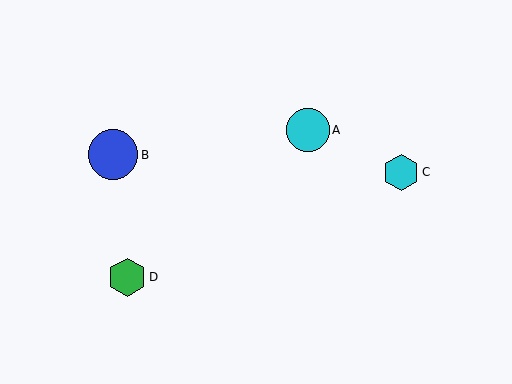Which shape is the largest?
The blue circle (labeled B) is the largest.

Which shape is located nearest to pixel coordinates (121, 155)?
The blue circle (labeled B) at (113, 155) is nearest to that location.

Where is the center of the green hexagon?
The center of the green hexagon is at (127, 277).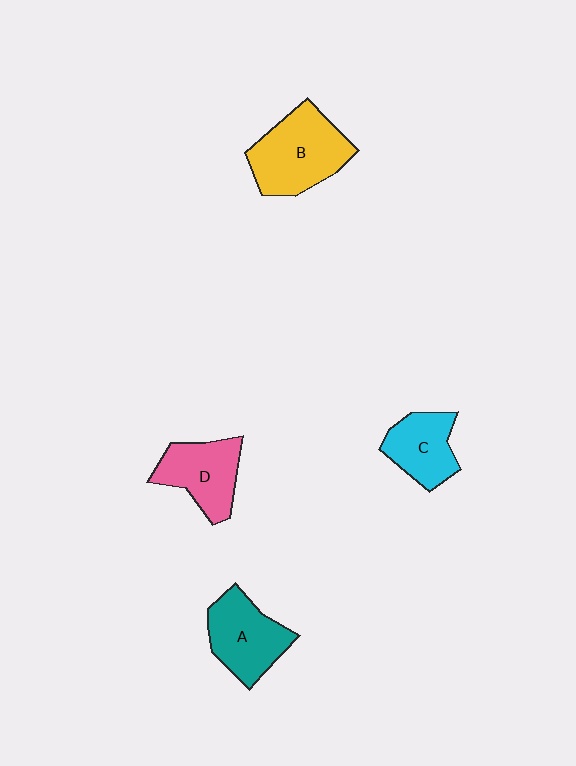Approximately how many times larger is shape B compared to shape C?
Approximately 1.5 times.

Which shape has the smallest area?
Shape C (cyan).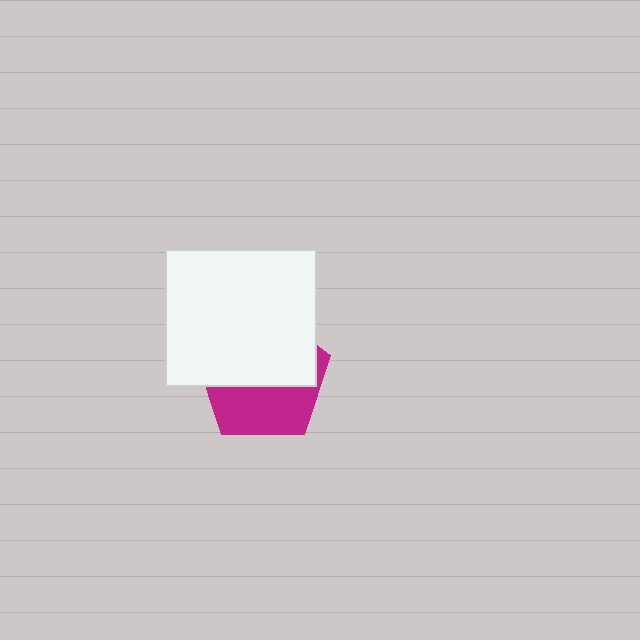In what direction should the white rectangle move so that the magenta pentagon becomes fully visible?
The white rectangle should move up. That is the shortest direction to clear the overlap and leave the magenta pentagon fully visible.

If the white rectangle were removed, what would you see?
You would see the complete magenta pentagon.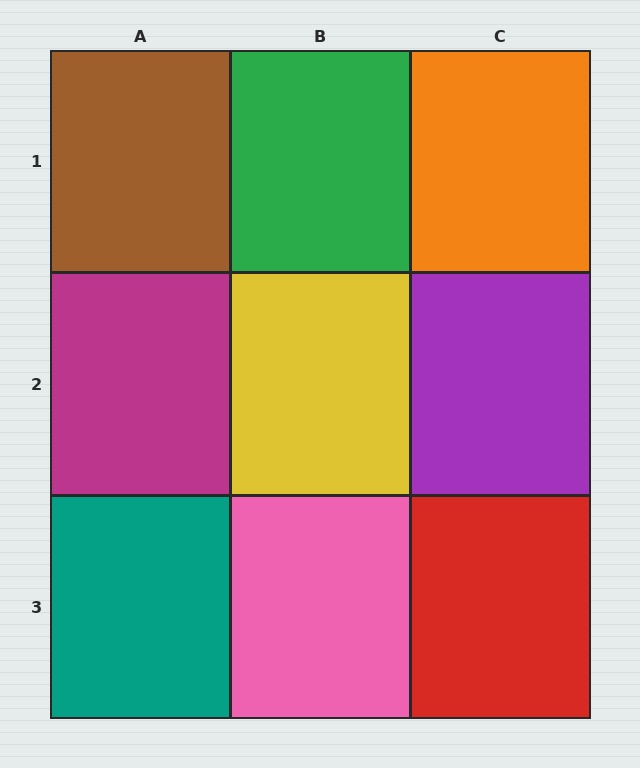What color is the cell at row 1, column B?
Green.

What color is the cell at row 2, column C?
Purple.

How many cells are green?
1 cell is green.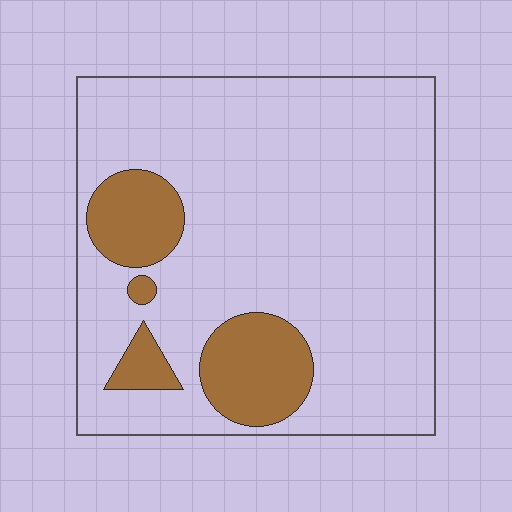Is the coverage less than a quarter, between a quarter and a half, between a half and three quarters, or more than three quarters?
Less than a quarter.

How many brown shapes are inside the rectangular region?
4.